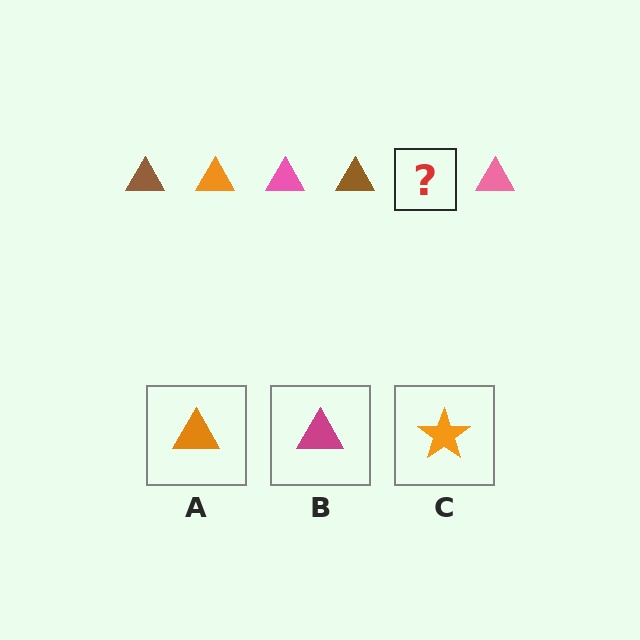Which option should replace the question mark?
Option A.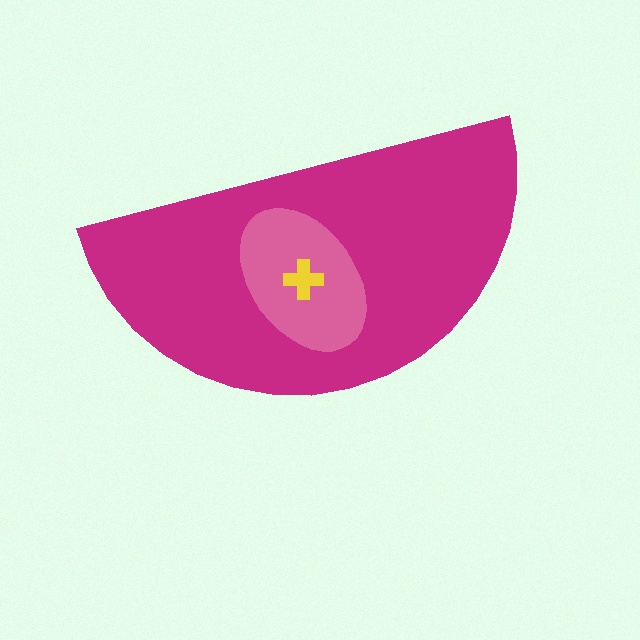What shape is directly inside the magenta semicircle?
The pink ellipse.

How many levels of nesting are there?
3.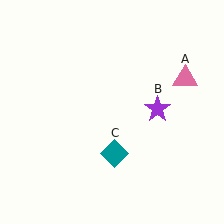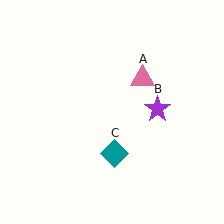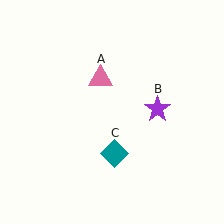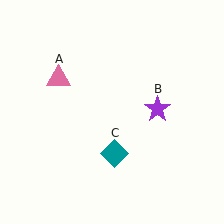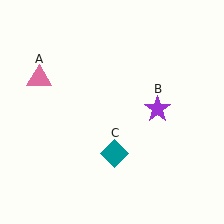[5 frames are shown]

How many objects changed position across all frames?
1 object changed position: pink triangle (object A).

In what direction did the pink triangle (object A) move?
The pink triangle (object A) moved left.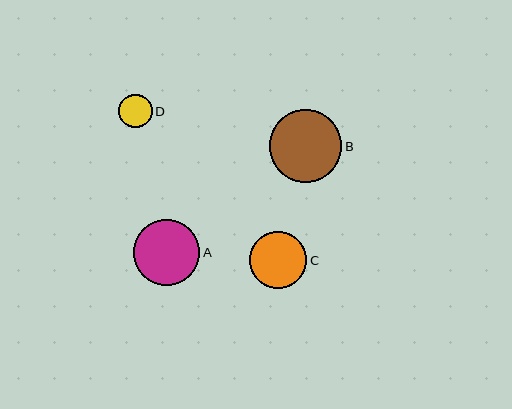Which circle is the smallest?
Circle D is the smallest with a size of approximately 33 pixels.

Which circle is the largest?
Circle B is the largest with a size of approximately 73 pixels.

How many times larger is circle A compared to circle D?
Circle A is approximately 2.0 times the size of circle D.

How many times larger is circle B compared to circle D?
Circle B is approximately 2.2 times the size of circle D.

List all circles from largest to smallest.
From largest to smallest: B, A, C, D.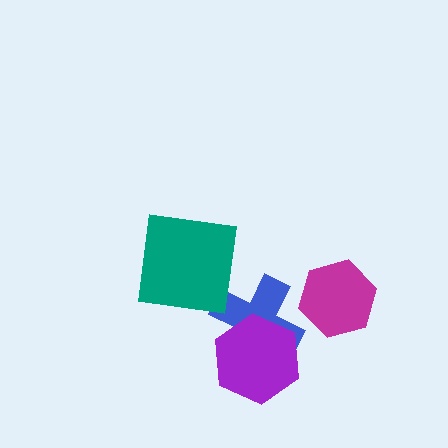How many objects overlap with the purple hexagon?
1 object overlaps with the purple hexagon.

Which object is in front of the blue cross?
The purple hexagon is in front of the blue cross.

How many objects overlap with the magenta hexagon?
0 objects overlap with the magenta hexagon.